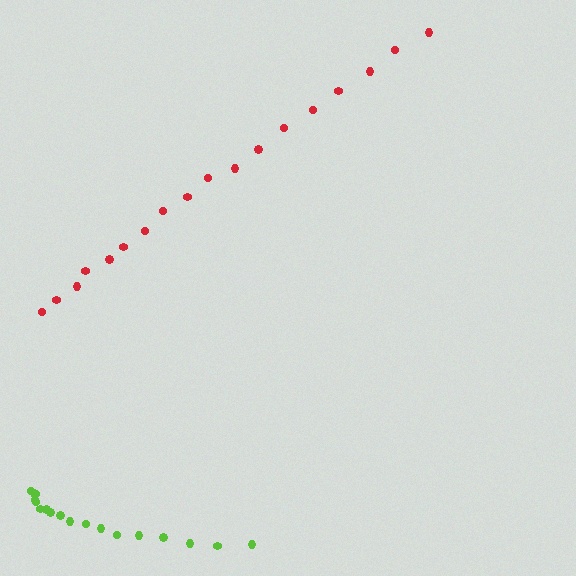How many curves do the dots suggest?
There are 2 distinct paths.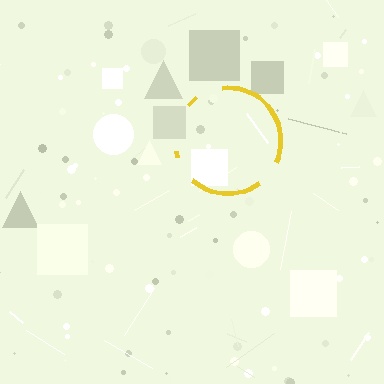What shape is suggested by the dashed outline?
The dashed outline suggests a circle.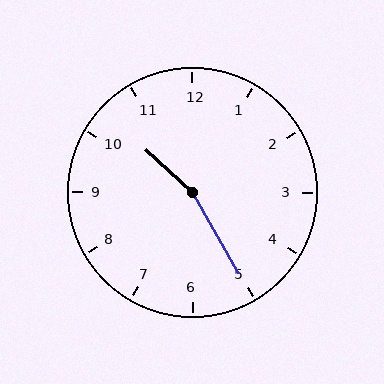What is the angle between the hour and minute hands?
Approximately 162 degrees.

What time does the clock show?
10:25.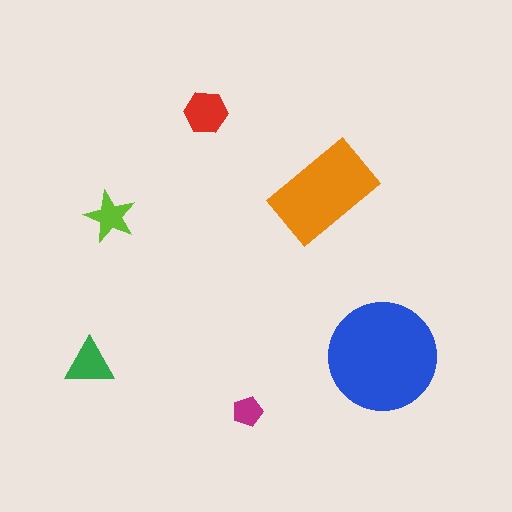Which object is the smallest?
The magenta pentagon.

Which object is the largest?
The blue circle.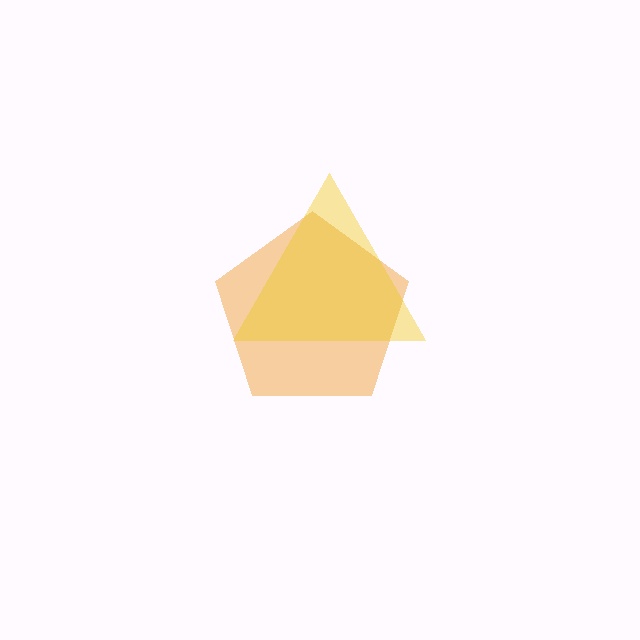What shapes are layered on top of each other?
The layered shapes are: an orange pentagon, a yellow triangle.